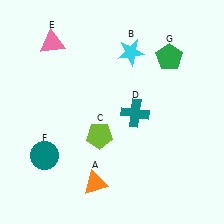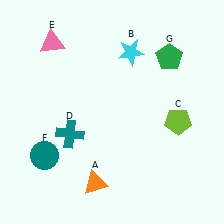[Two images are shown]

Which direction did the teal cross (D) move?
The teal cross (D) moved left.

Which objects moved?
The objects that moved are: the lime pentagon (C), the teal cross (D).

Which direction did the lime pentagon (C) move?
The lime pentagon (C) moved right.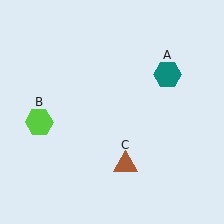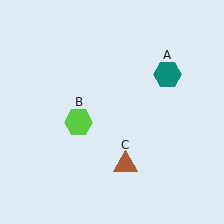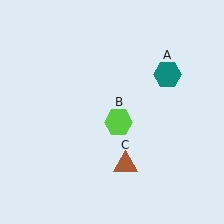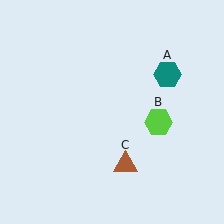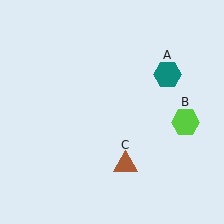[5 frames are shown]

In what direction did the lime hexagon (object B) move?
The lime hexagon (object B) moved right.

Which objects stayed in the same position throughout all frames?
Teal hexagon (object A) and brown triangle (object C) remained stationary.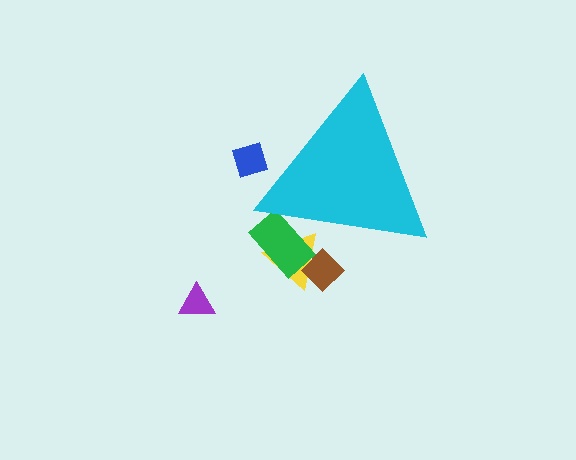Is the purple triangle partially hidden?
No, the purple triangle is fully visible.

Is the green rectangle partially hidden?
Yes, the green rectangle is partially hidden behind the cyan triangle.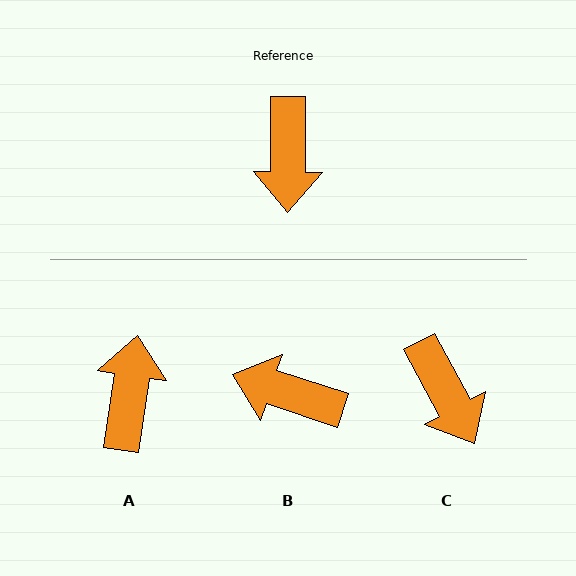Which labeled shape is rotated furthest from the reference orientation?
A, about 172 degrees away.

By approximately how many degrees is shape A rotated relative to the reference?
Approximately 172 degrees counter-clockwise.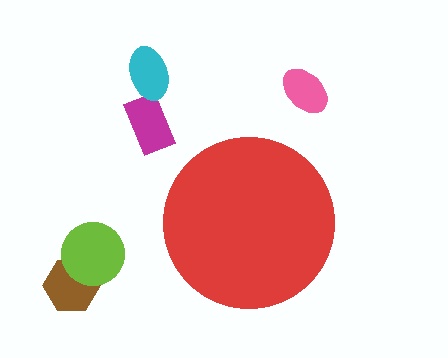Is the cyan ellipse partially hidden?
No, the cyan ellipse is fully visible.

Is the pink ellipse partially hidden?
No, the pink ellipse is fully visible.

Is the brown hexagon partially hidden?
No, the brown hexagon is fully visible.